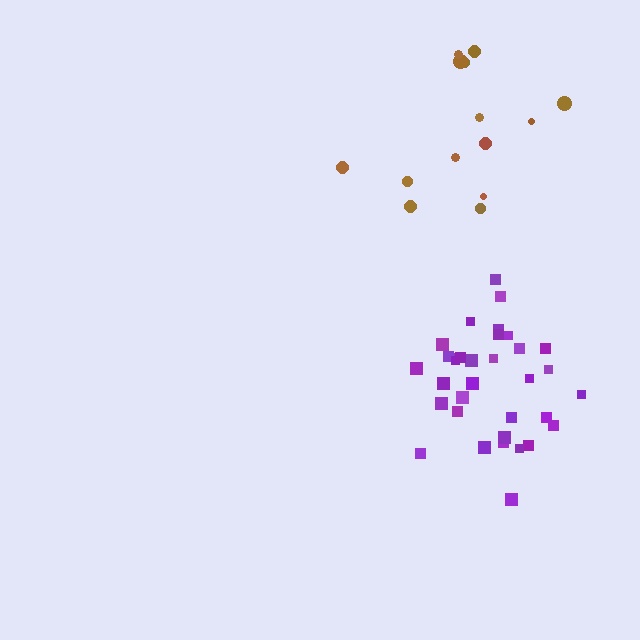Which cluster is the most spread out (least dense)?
Brown.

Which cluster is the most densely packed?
Purple.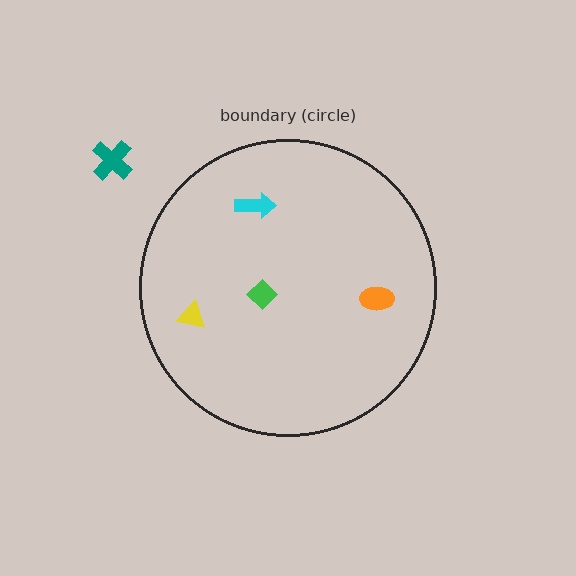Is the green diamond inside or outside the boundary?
Inside.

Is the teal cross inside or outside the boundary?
Outside.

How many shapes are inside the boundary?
4 inside, 1 outside.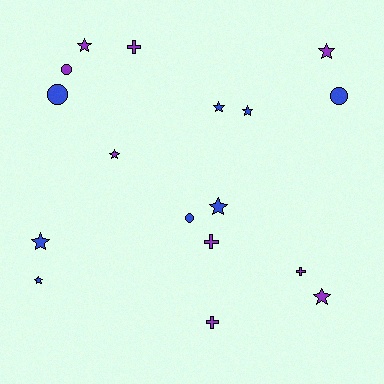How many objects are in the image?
There are 17 objects.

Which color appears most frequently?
Purple, with 9 objects.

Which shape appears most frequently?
Star, with 9 objects.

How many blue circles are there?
There are 3 blue circles.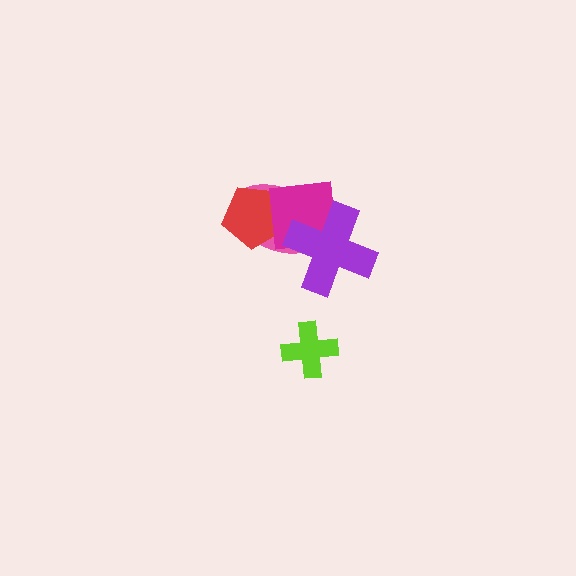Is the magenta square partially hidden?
Yes, it is partially covered by another shape.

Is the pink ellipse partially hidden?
Yes, it is partially covered by another shape.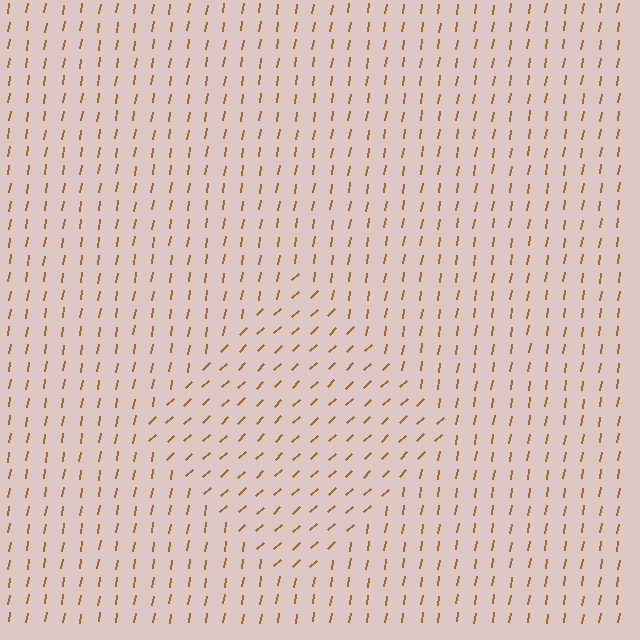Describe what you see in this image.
The image is filled with small brown line segments. A diamond region in the image has lines oriented differently from the surrounding lines, creating a visible texture boundary.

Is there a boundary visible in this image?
Yes, there is a texture boundary formed by a change in line orientation.